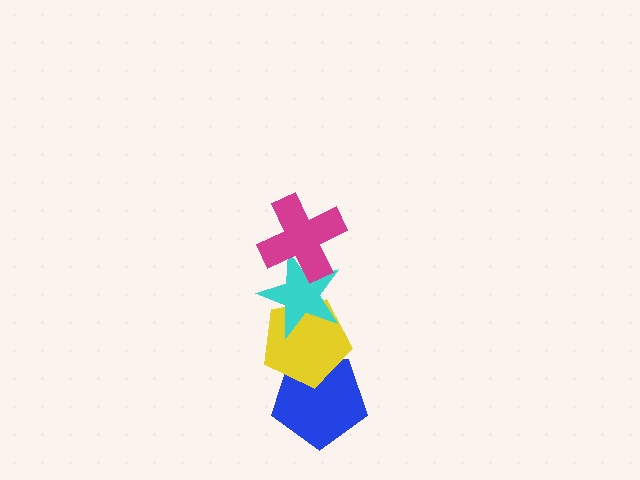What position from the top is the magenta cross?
The magenta cross is 1st from the top.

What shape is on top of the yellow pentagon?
The cyan star is on top of the yellow pentagon.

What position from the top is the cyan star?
The cyan star is 2nd from the top.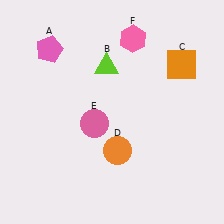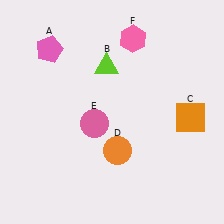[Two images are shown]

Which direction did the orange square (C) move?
The orange square (C) moved down.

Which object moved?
The orange square (C) moved down.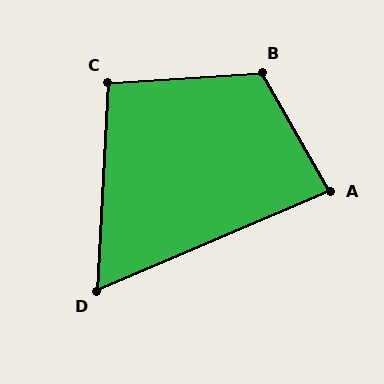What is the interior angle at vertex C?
Approximately 97 degrees (obtuse).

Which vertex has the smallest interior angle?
D, at approximately 64 degrees.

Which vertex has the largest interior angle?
B, at approximately 116 degrees.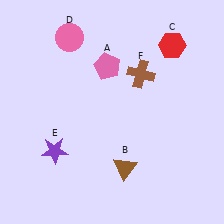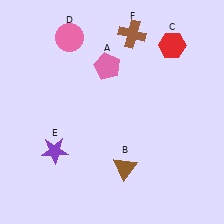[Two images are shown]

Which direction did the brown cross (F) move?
The brown cross (F) moved up.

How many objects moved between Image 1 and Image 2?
1 object moved between the two images.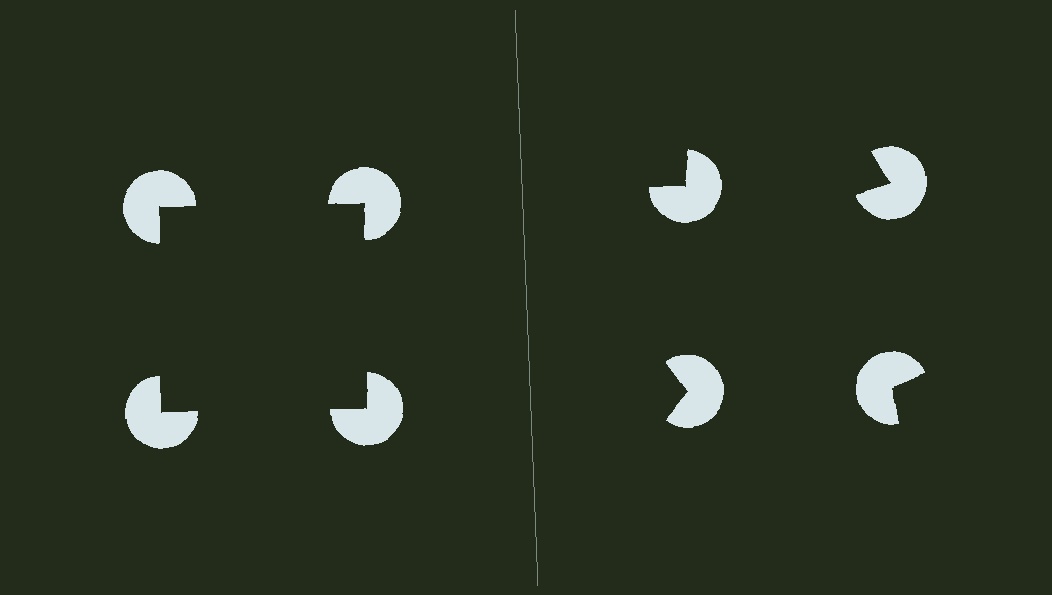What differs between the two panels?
The pac-man discs are positioned identically on both sides; only the wedge orientations differ. On the left they align to a square; on the right they are misaligned.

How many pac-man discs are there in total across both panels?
8 — 4 on each side.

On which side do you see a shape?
An illusory square appears on the left side. On the right side the wedge cuts are rotated, so no coherent shape forms.